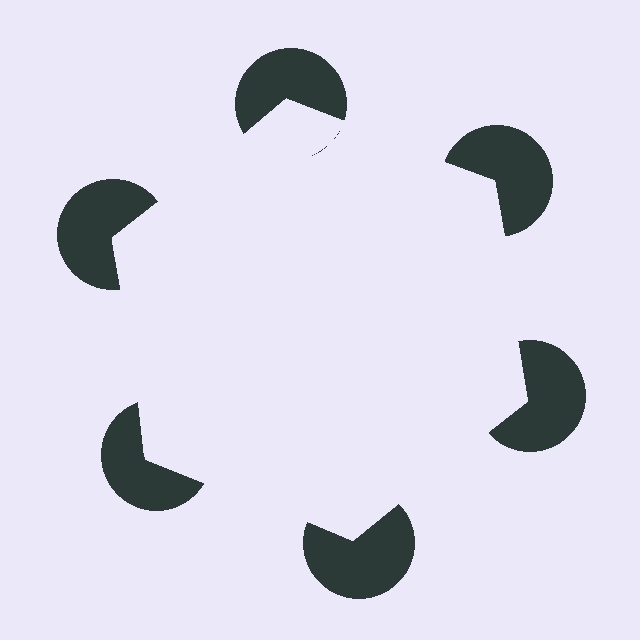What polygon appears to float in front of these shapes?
An illusory hexagon — its edges are inferred from the aligned wedge cuts in the pac-man discs, not physically drawn.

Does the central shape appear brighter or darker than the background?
It typically appears slightly brighter than the background, even though no actual brightness change is drawn.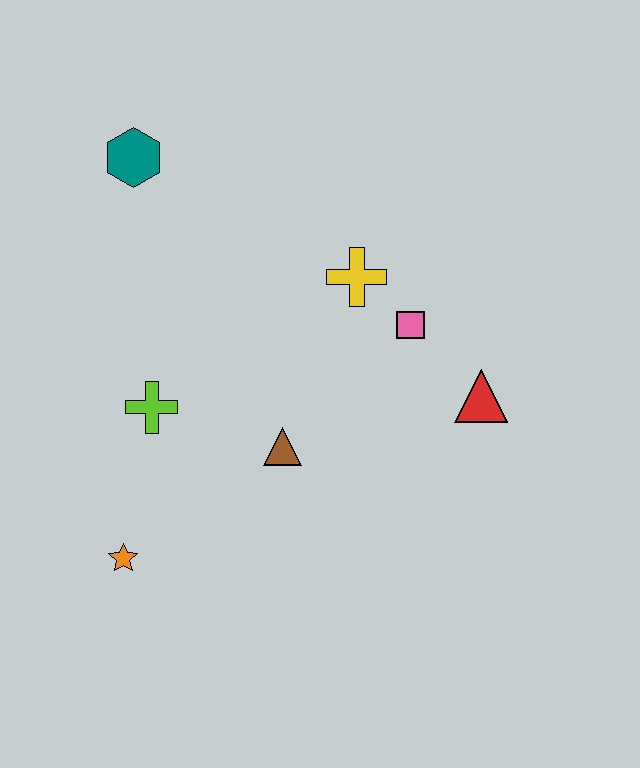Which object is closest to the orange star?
The lime cross is closest to the orange star.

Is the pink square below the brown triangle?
No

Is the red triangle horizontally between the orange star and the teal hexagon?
No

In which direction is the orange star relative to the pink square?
The orange star is to the left of the pink square.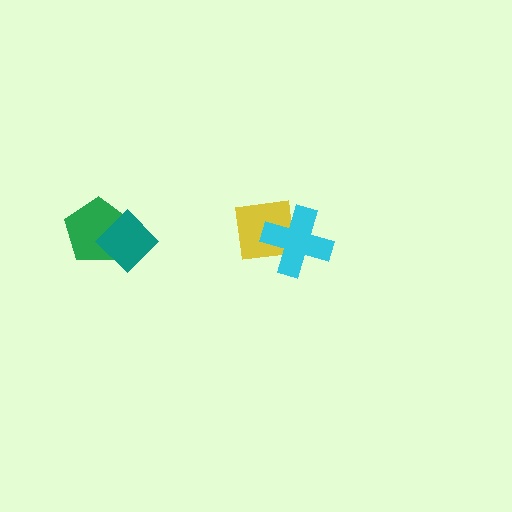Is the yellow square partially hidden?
Yes, it is partially covered by another shape.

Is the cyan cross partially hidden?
No, no other shape covers it.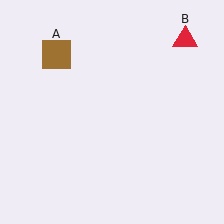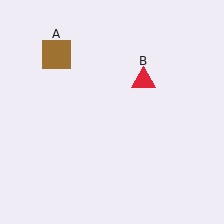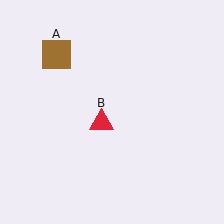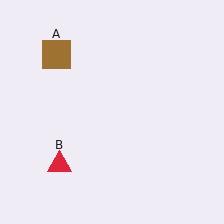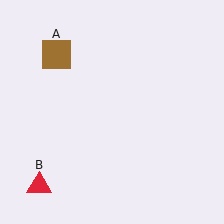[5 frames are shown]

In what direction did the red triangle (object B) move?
The red triangle (object B) moved down and to the left.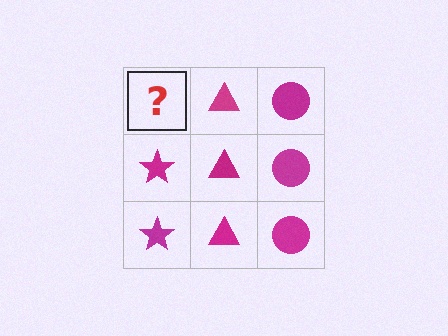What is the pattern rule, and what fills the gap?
The rule is that each column has a consistent shape. The gap should be filled with a magenta star.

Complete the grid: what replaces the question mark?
The question mark should be replaced with a magenta star.